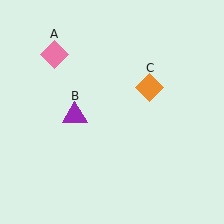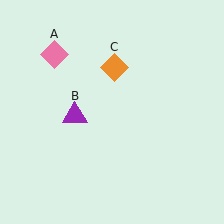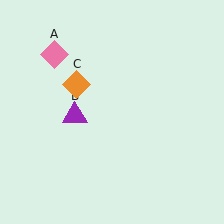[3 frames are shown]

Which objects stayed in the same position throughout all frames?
Pink diamond (object A) and purple triangle (object B) remained stationary.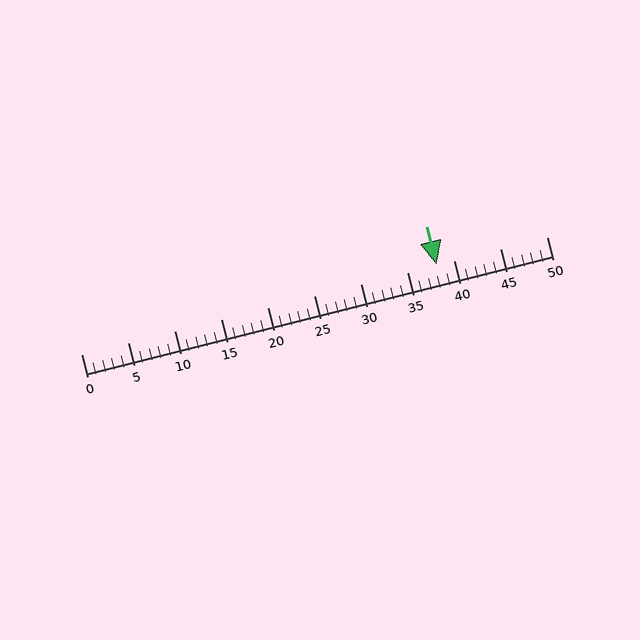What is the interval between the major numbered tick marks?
The major tick marks are spaced 5 units apart.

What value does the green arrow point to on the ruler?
The green arrow points to approximately 38.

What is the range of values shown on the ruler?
The ruler shows values from 0 to 50.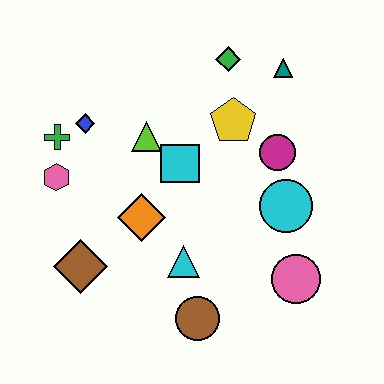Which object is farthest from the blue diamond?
The pink circle is farthest from the blue diamond.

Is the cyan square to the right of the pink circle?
No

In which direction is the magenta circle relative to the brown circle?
The magenta circle is above the brown circle.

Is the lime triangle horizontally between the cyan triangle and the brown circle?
No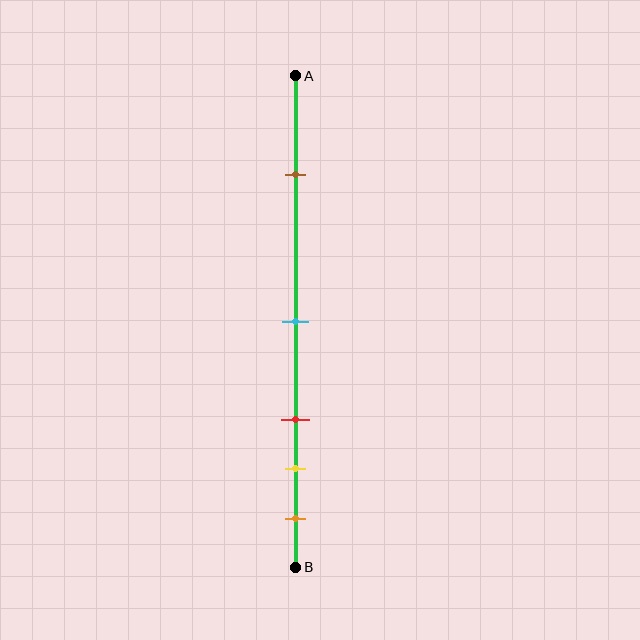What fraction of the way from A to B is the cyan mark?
The cyan mark is approximately 50% (0.5) of the way from A to B.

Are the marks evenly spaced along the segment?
No, the marks are not evenly spaced.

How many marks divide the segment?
There are 5 marks dividing the segment.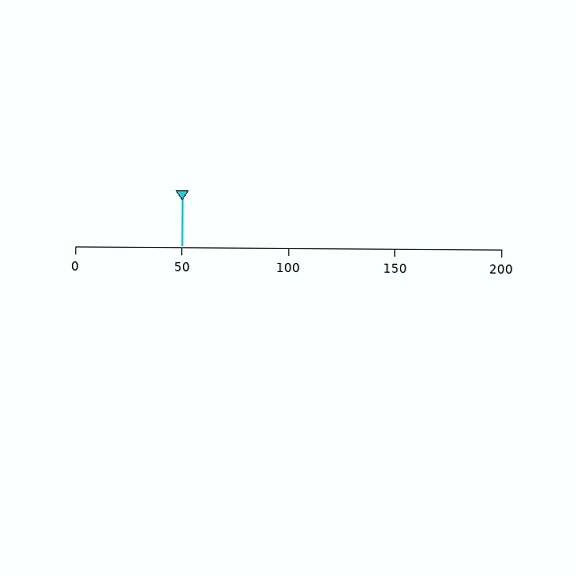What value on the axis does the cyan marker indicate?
The marker indicates approximately 50.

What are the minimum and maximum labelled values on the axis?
The axis runs from 0 to 200.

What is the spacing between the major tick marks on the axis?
The major ticks are spaced 50 apart.